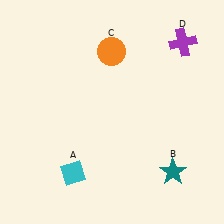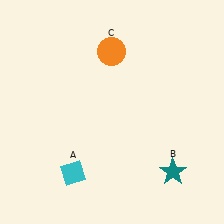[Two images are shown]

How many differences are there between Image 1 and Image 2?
There is 1 difference between the two images.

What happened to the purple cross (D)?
The purple cross (D) was removed in Image 2. It was in the top-right area of Image 1.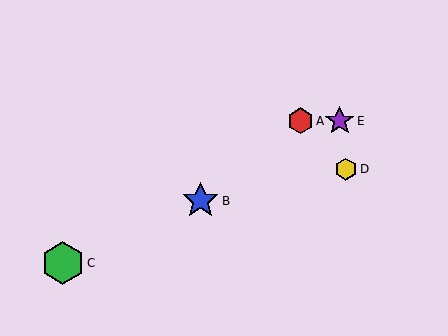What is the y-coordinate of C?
Object C is at y≈263.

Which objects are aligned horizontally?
Objects A, E are aligned horizontally.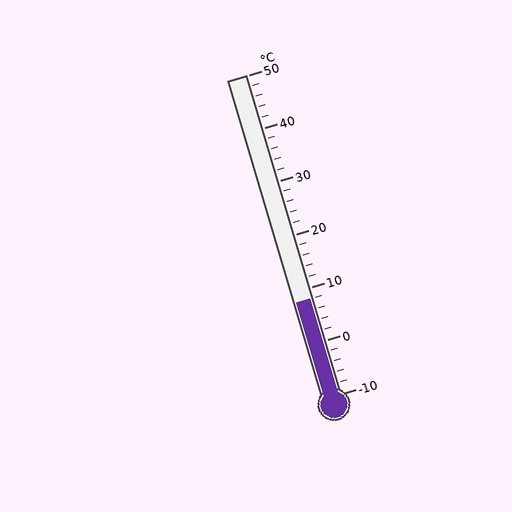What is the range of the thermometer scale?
The thermometer scale ranges from -10°C to 50°C.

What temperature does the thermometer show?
The thermometer shows approximately 8°C.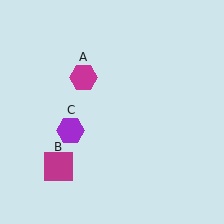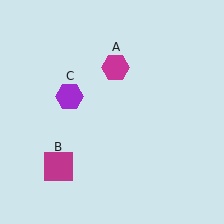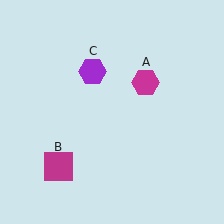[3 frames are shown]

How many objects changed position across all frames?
2 objects changed position: magenta hexagon (object A), purple hexagon (object C).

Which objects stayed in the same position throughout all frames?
Magenta square (object B) remained stationary.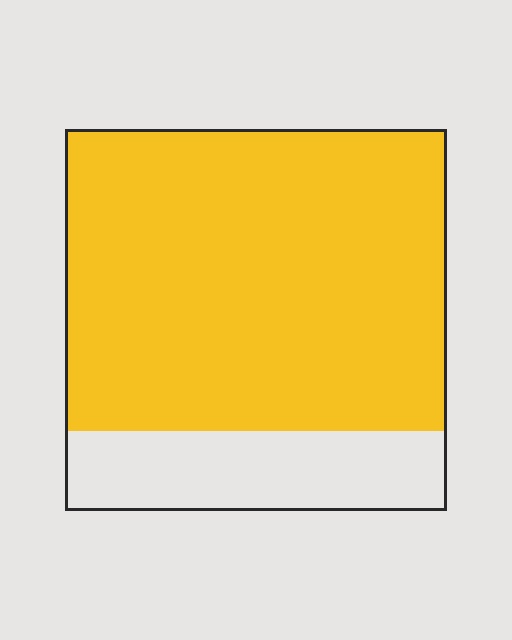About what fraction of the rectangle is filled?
About four fifths (4/5).